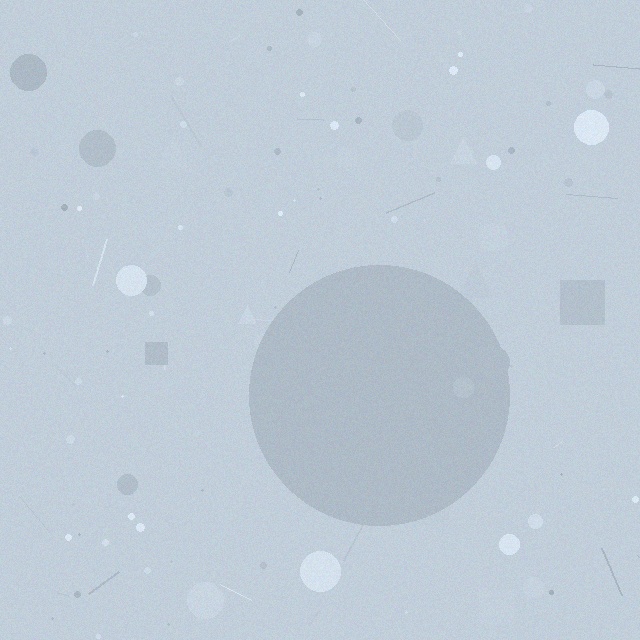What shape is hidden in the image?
A circle is hidden in the image.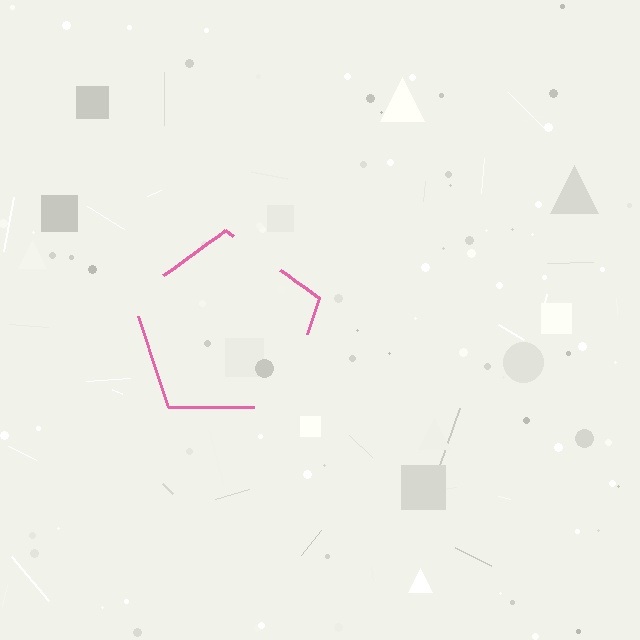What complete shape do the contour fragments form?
The contour fragments form a pentagon.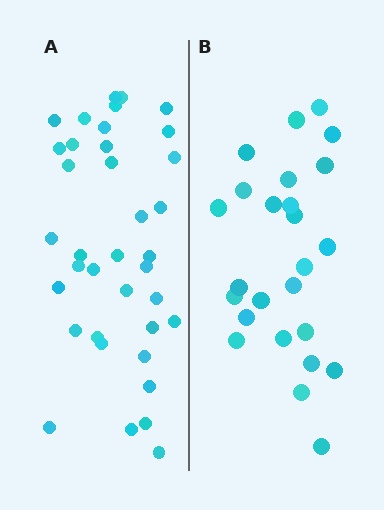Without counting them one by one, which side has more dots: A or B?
Region A (the left region) has more dots.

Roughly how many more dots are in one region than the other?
Region A has roughly 12 or so more dots than region B.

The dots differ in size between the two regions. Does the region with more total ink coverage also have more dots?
No. Region B has more total ink coverage because its dots are larger, but region A actually contains more individual dots. Total area can be misleading — the number of items is what matters here.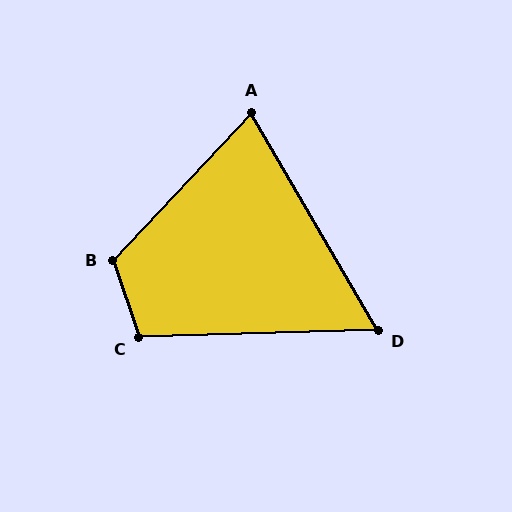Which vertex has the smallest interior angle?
D, at approximately 61 degrees.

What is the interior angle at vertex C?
Approximately 107 degrees (obtuse).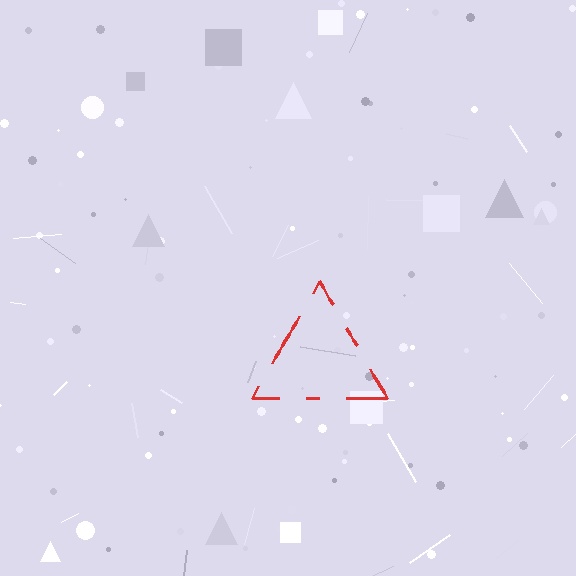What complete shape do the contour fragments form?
The contour fragments form a triangle.